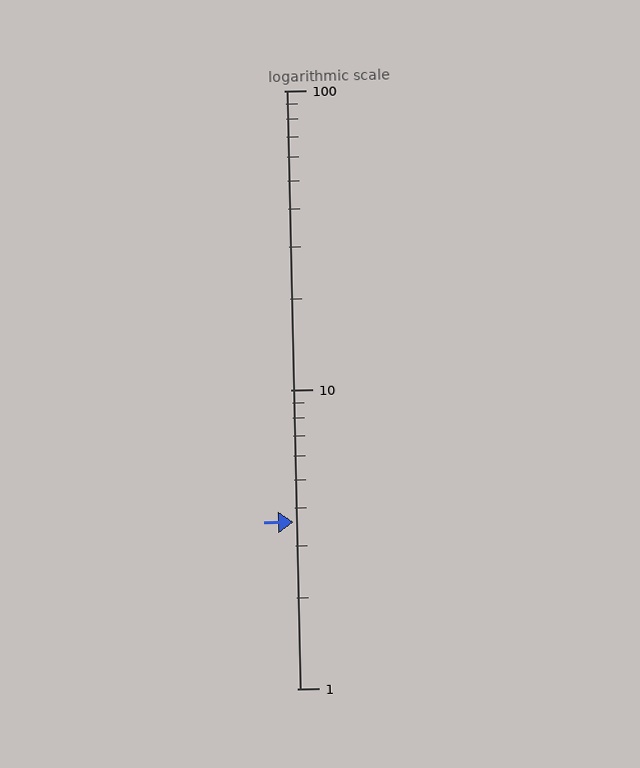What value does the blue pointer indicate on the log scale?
The pointer indicates approximately 3.6.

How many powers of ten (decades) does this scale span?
The scale spans 2 decades, from 1 to 100.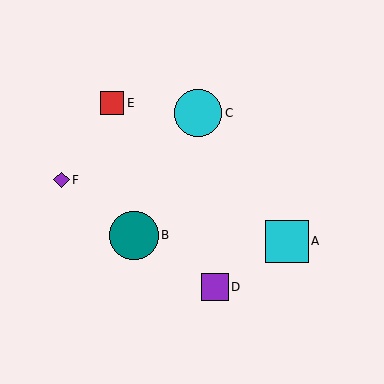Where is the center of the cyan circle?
The center of the cyan circle is at (198, 113).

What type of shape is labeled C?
Shape C is a cyan circle.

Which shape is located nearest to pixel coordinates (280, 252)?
The cyan square (labeled A) at (287, 241) is nearest to that location.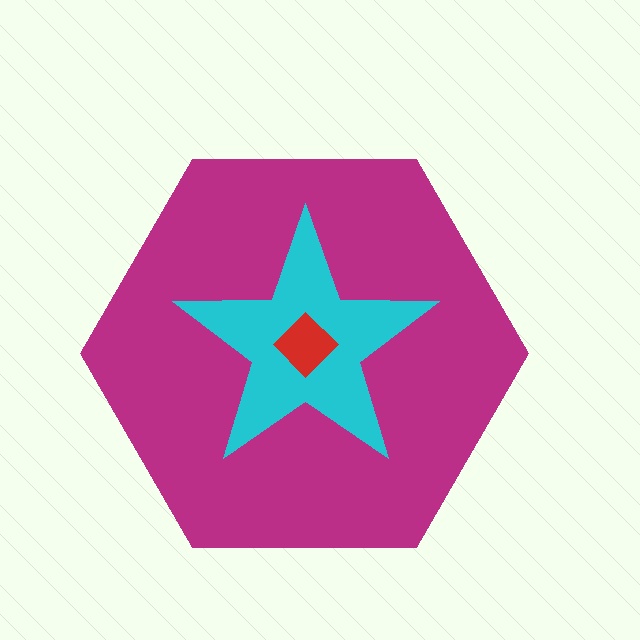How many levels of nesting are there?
3.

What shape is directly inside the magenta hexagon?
The cyan star.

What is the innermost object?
The red diamond.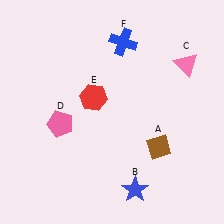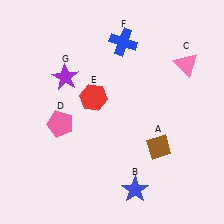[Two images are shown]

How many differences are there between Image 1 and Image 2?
There is 1 difference between the two images.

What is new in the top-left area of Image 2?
A purple star (G) was added in the top-left area of Image 2.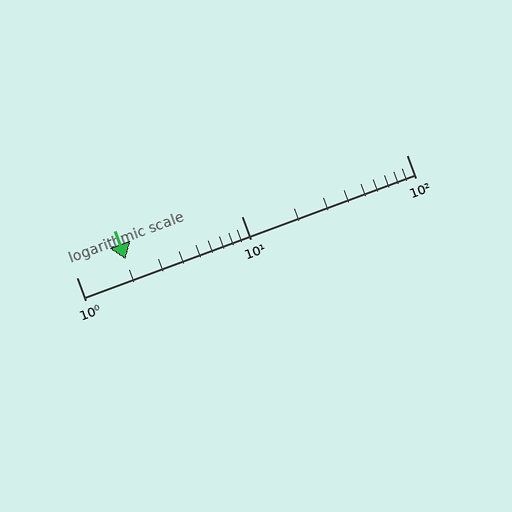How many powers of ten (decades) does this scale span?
The scale spans 2 decades, from 1 to 100.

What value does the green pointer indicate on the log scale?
The pointer indicates approximately 2.